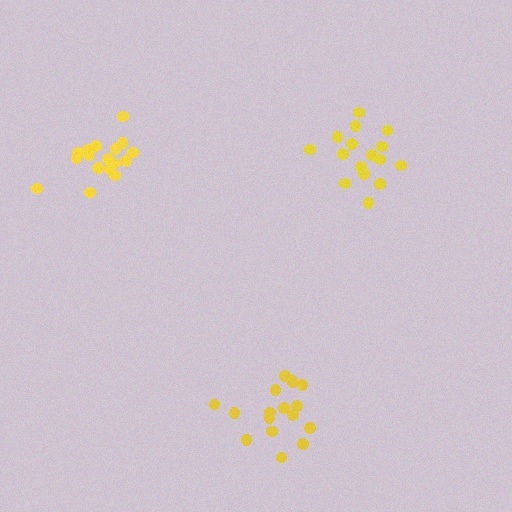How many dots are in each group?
Group 1: 16 dots, Group 2: 17 dots, Group 3: 18 dots (51 total).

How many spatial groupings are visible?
There are 3 spatial groupings.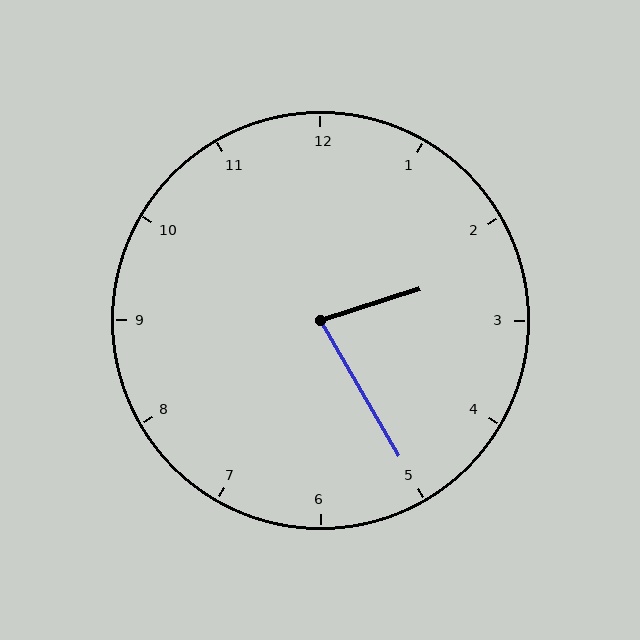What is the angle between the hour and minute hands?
Approximately 78 degrees.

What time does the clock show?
2:25.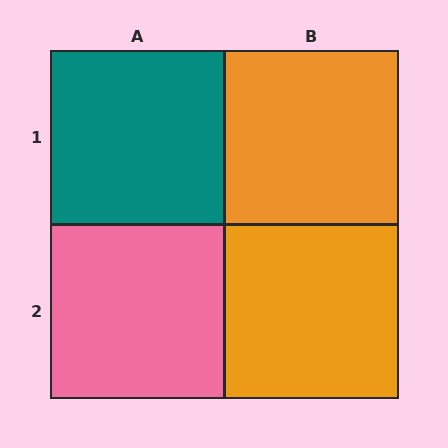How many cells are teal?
1 cell is teal.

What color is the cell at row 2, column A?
Pink.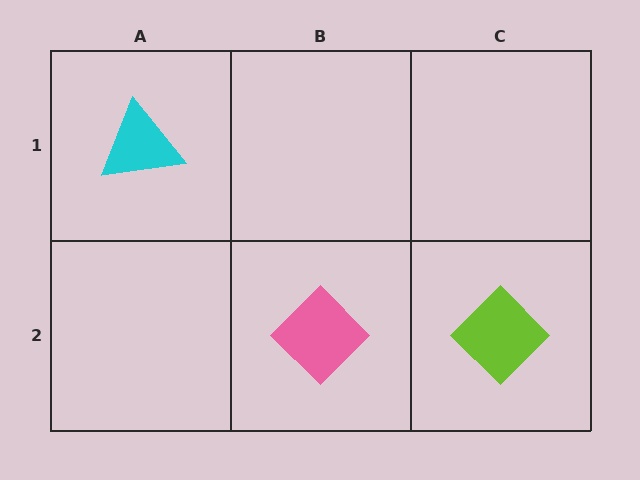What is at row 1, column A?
A cyan triangle.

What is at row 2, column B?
A pink diamond.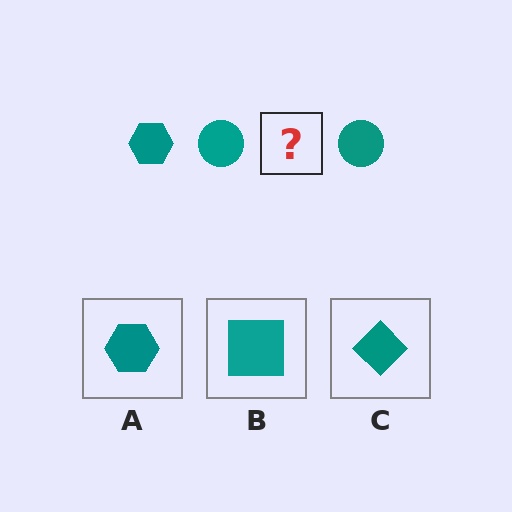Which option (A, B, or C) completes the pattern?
A.